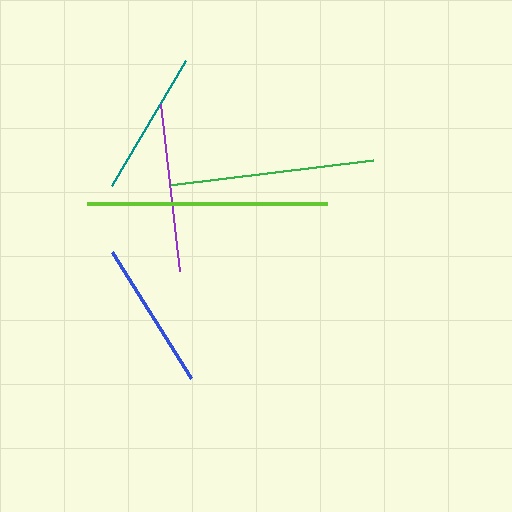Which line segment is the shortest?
The teal line is the shortest at approximately 145 pixels.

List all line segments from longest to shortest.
From longest to shortest: lime, green, purple, blue, teal.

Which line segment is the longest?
The lime line is the longest at approximately 239 pixels.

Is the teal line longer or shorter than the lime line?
The lime line is longer than the teal line.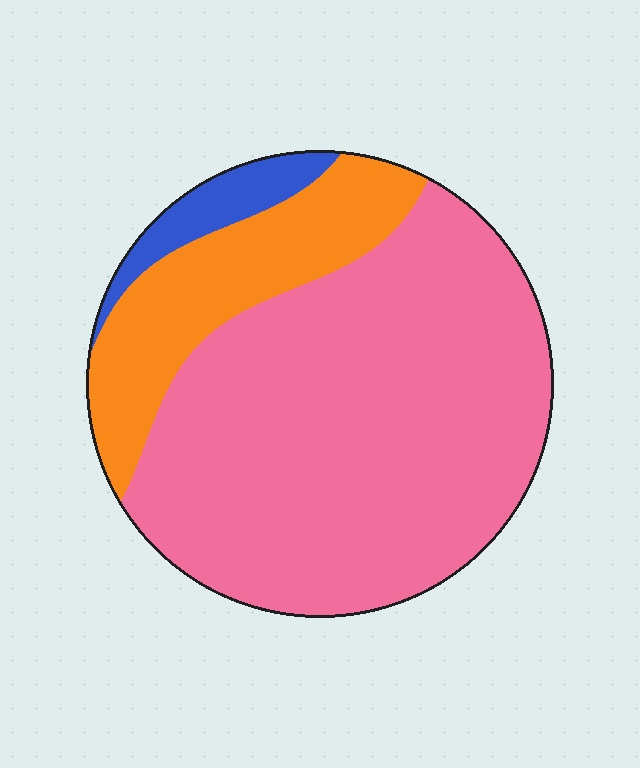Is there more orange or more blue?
Orange.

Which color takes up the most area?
Pink, at roughly 70%.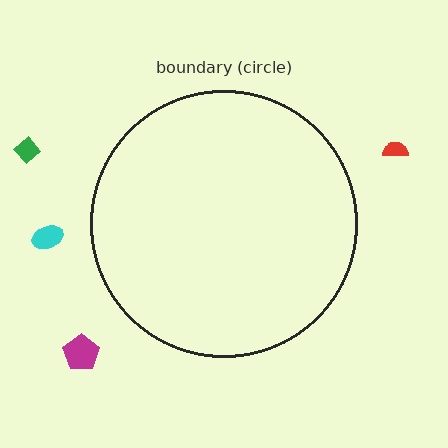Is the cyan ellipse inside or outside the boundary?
Outside.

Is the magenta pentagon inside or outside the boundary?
Outside.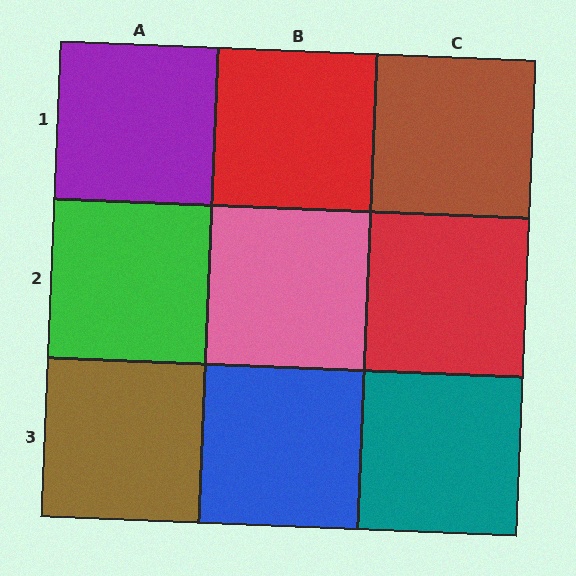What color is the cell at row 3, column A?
Brown.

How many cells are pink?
1 cell is pink.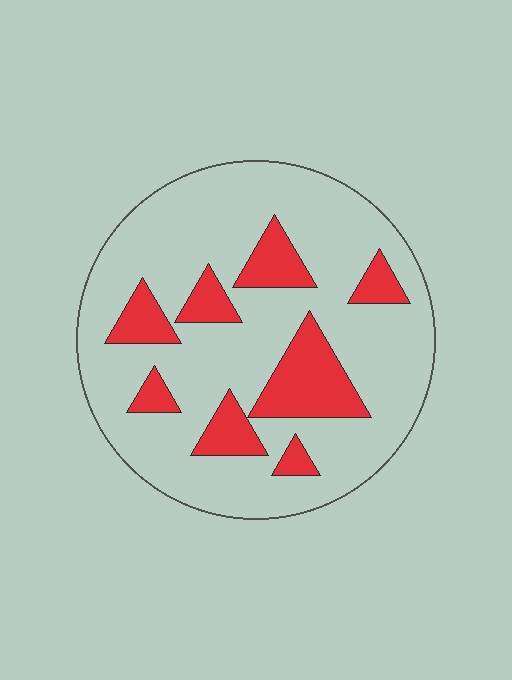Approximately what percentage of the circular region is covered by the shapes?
Approximately 20%.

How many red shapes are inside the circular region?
8.